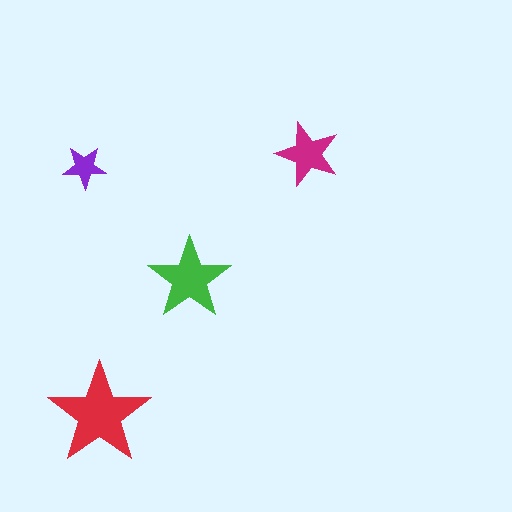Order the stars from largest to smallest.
the red one, the green one, the magenta one, the purple one.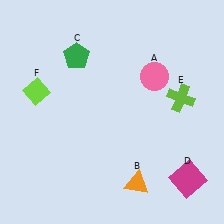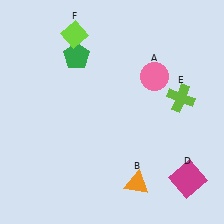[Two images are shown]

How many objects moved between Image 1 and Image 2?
1 object moved between the two images.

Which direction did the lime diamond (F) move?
The lime diamond (F) moved up.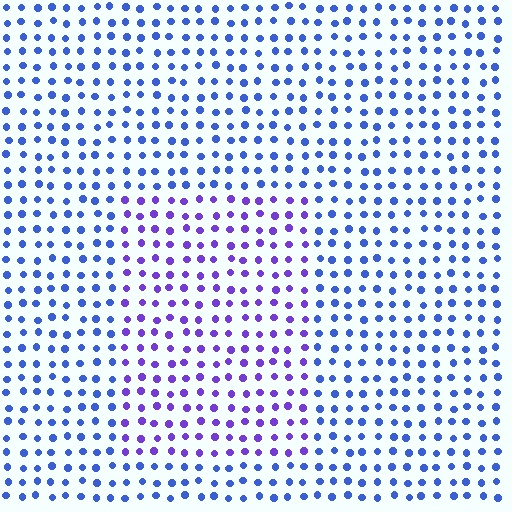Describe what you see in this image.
The image is filled with small blue elements in a uniform arrangement. A rectangle-shaped region is visible where the elements are tinted to a slightly different hue, forming a subtle color boundary.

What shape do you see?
I see a rectangle.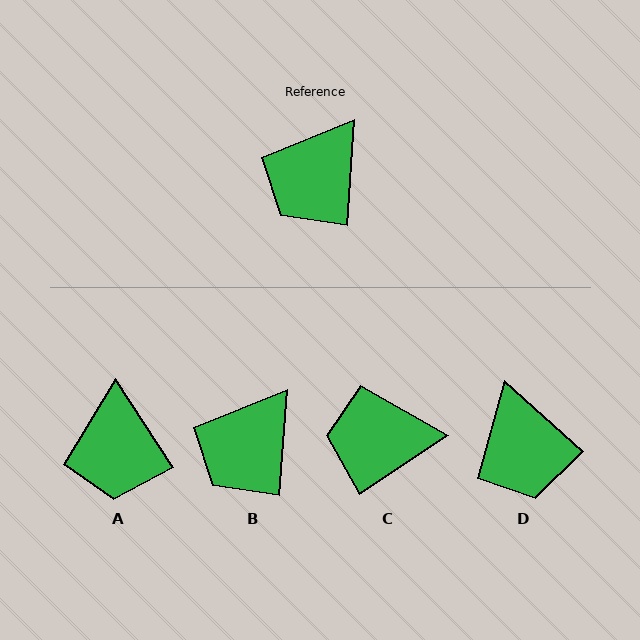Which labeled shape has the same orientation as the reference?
B.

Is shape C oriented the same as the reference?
No, it is off by about 52 degrees.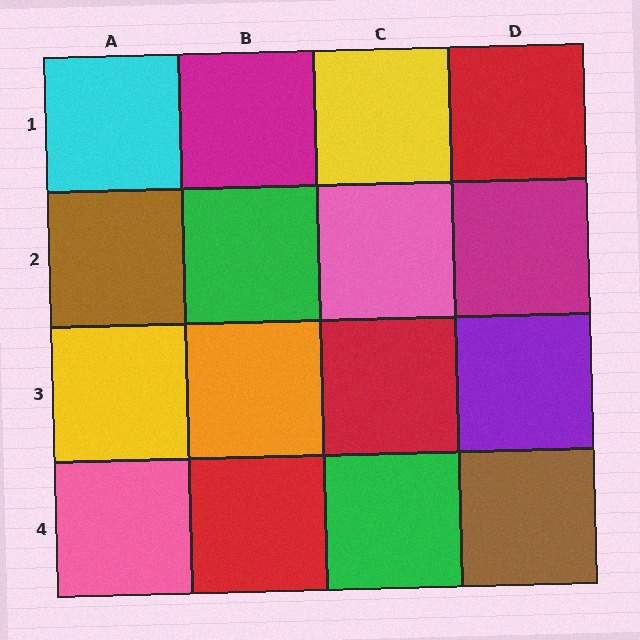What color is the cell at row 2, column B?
Green.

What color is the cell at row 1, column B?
Magenta.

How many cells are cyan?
1 cell is cyan.